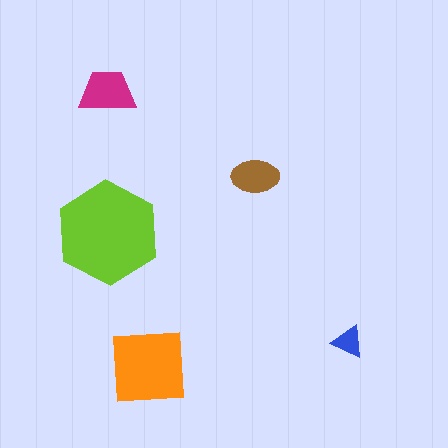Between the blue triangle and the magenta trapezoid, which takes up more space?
The magenta trapezoid.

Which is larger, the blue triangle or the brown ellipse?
The brown ellipse.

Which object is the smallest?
The blue triangle.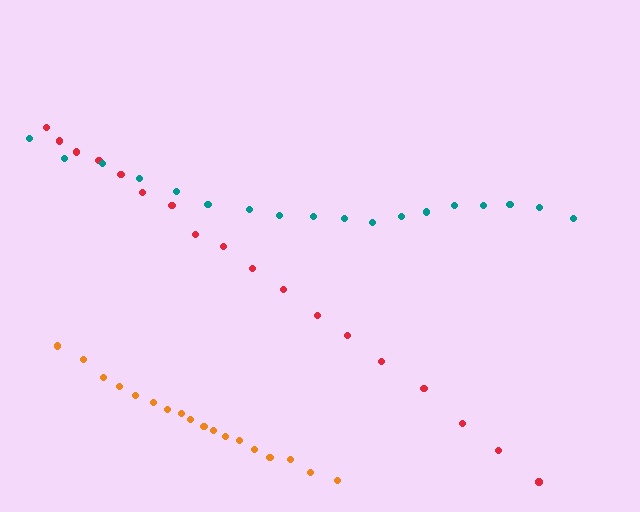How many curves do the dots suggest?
There are 3 distinct paths.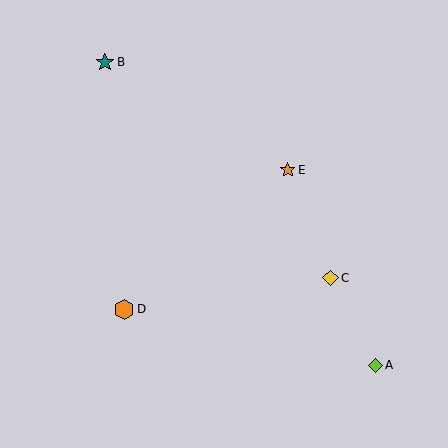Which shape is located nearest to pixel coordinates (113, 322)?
The orange hexagon (labeled D) at (124, 309) is nearest to that location.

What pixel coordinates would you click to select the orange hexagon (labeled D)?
Click at (124, 309) to select the orange hexagon D.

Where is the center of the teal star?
The center of the teal star is at (105, 62).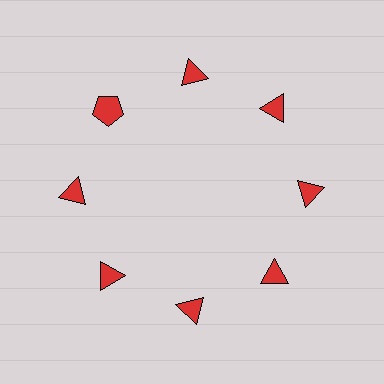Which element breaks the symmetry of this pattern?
The red pentagon at roughly the 10 o'clock position breaks the symmetry. All other shapes are red triangles.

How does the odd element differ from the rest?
It has a different shape: pentagon instead of triangle.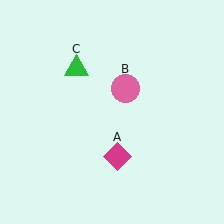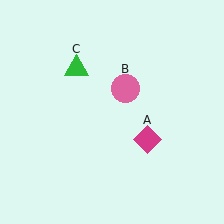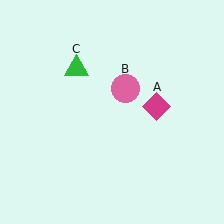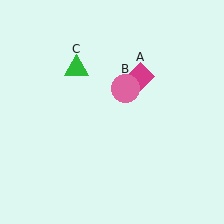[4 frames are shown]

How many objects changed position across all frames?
1 object changed position: magenta diamond (object A).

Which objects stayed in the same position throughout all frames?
Pink circle (object B) and green triangle (object C) remained stationary.